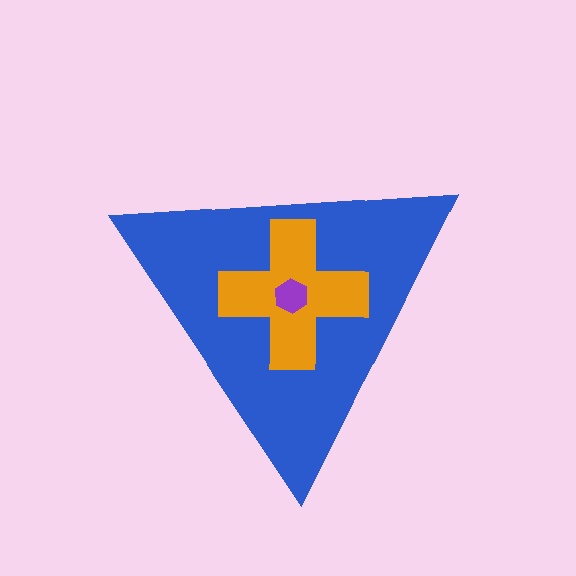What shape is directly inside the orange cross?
The purple hexagon.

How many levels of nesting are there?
3.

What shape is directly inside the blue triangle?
The orange cross.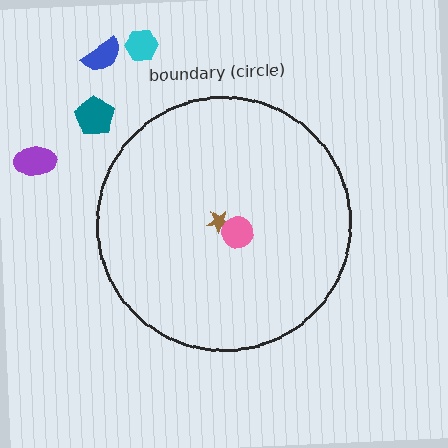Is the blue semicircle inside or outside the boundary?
Outside.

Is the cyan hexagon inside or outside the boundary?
Outside.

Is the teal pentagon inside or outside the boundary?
Outside.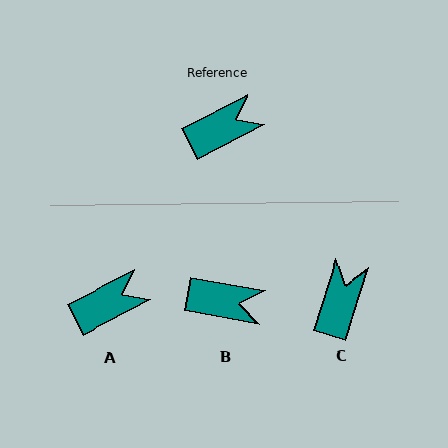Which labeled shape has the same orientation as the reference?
A.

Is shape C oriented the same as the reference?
No, it is off by about 45 degrees.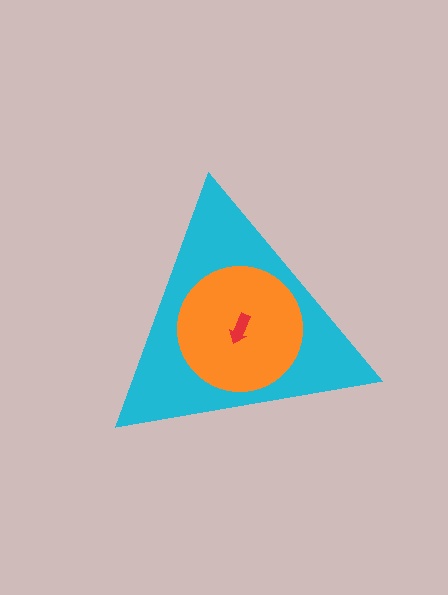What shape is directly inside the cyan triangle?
The orange circle.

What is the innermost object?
The red arrow.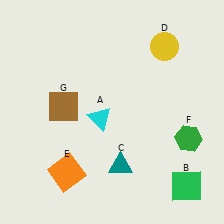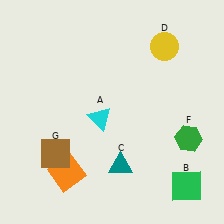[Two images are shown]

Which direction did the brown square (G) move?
The brown square (G) moved down.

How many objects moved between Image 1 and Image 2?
1 object moved between the two images.